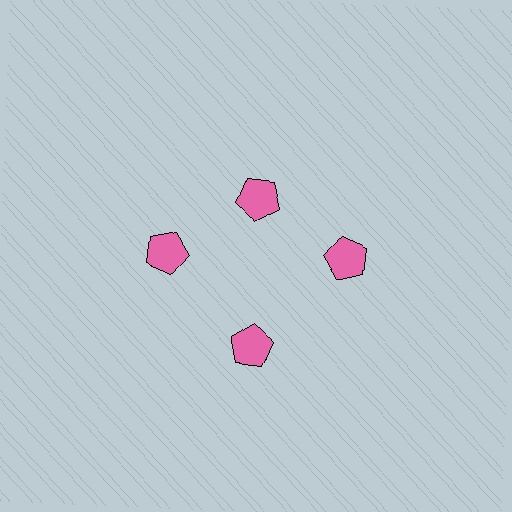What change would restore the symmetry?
The symmetry would be restored by moving it outward, back onto the ring so that all 4 pentagons sit at equal angles and equal distance from the center.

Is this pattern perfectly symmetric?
No. The 4 pink pentagons are arranged in a ring, but one element near the 12 o'clock position is pulled inward toward the center, breaking the 4-fold rotational symmetry.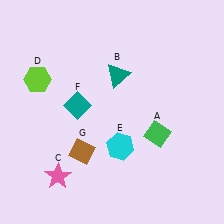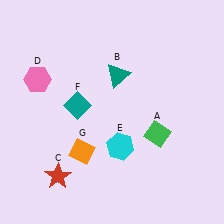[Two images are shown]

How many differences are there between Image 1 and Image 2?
There are 3 differences between the two images.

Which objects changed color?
C changed from pink to red. D changed from lime to pink. G changed from brown to orange.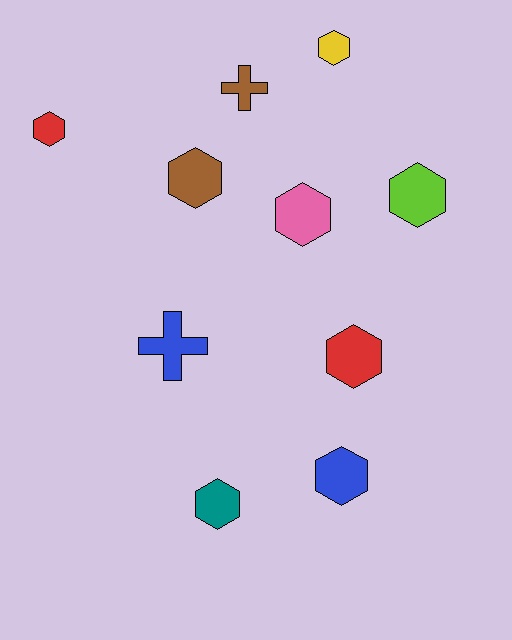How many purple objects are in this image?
There are no purple objects.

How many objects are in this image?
There are 10 objects.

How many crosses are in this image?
There are 2 crosses.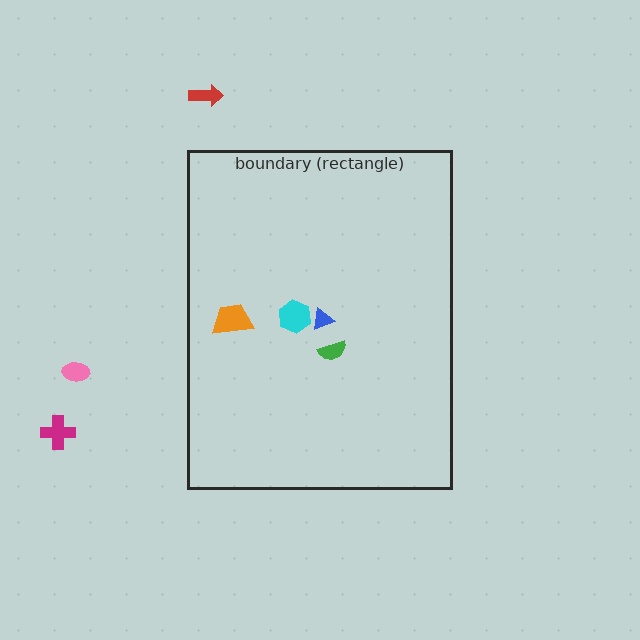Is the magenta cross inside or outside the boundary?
Outside.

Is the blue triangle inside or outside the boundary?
Inside.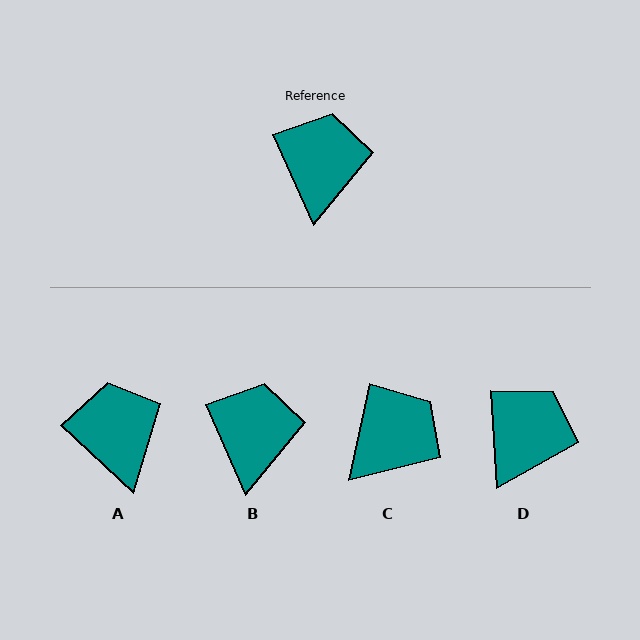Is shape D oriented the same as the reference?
No, it is off by about 21 degrees.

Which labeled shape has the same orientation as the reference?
B.